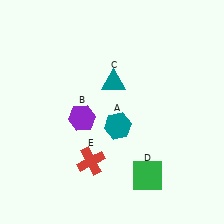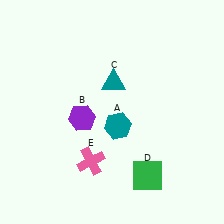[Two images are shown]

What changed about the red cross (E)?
In Image 1, E is red. In Image 2, it changed to pink.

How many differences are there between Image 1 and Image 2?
There is 1 difference between the two images.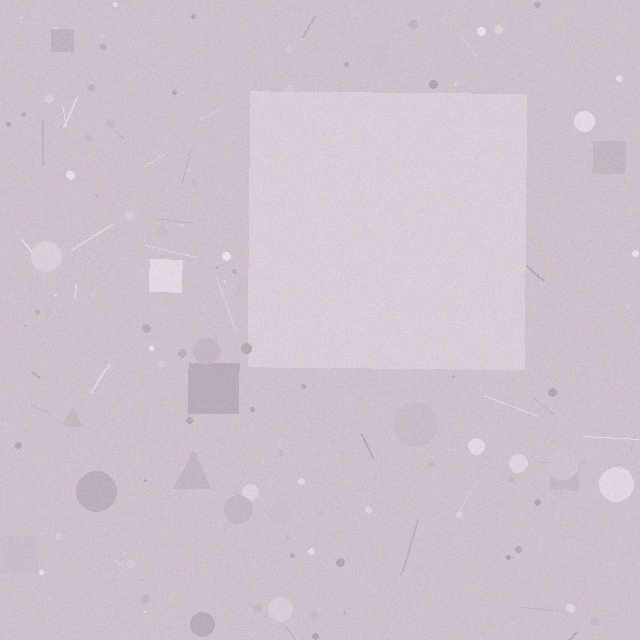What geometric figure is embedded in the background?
A square is embedded in the background.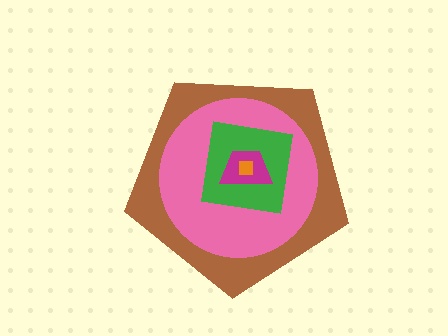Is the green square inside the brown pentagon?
Yes.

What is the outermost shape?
The brown pentagon.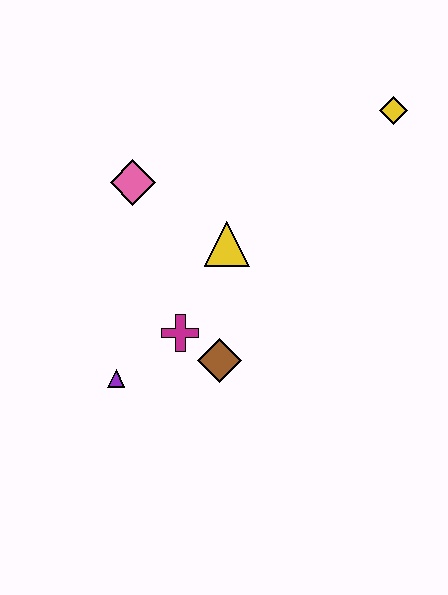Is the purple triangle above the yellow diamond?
No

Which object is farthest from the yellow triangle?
The yellow diamond is farthest from the yellow triangle.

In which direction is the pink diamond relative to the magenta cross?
The pink diamond is above the magenta cross.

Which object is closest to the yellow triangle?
The magenta cross is closest to the yellow triangle.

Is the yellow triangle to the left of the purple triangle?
No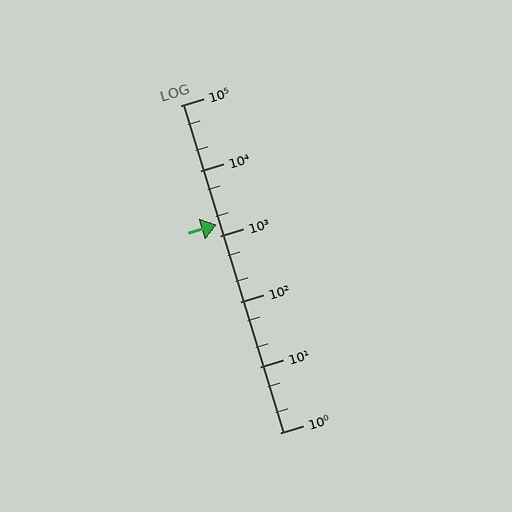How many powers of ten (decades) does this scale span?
The scale spans 5 decades, from 1 to 100000.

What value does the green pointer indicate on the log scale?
The pointer indicates approximately 1500.